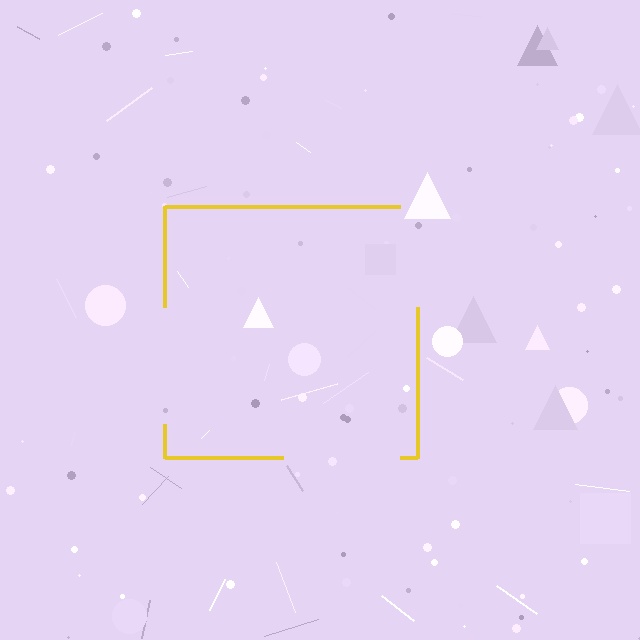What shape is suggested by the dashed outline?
The dashed outline suggests a square.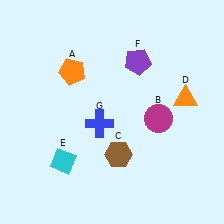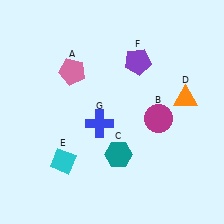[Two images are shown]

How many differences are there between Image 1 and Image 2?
There are 2 differences between the two images.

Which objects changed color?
A changed from orange to pink. C changed from brown to teal.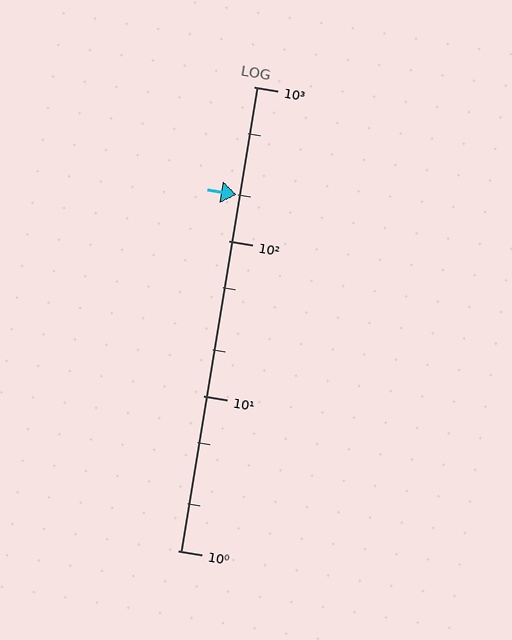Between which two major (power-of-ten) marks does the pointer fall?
The pointer is between 100 and 1000.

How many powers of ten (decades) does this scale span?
The scale spans 3 decades, from 1 to 1000.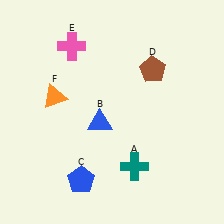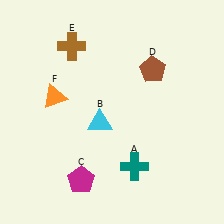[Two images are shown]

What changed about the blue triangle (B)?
In Image 1, B is blue. In Image 2, it changed to cyan.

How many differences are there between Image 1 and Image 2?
There are 3 differences between the two images.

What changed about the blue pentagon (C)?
In Image 1, C is blue. In Image 2, it changed to magenta.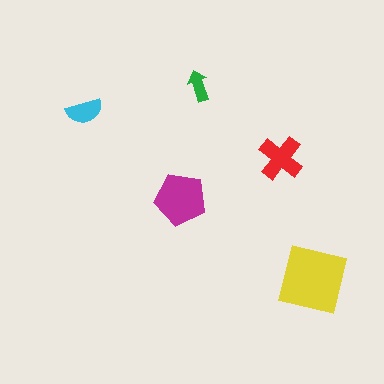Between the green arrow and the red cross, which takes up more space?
The red cross.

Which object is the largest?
The yellow square.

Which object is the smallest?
The green arrow.